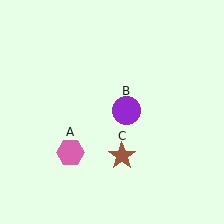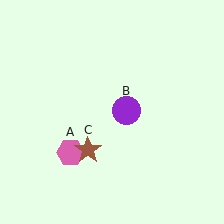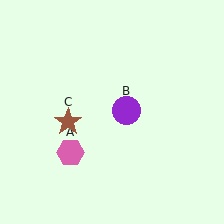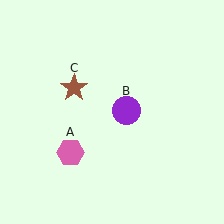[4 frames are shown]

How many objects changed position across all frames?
1 object changed position: brown star (object C).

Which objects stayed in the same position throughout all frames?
Pink hexagon (object A) and purple circle (object B) remained stationary.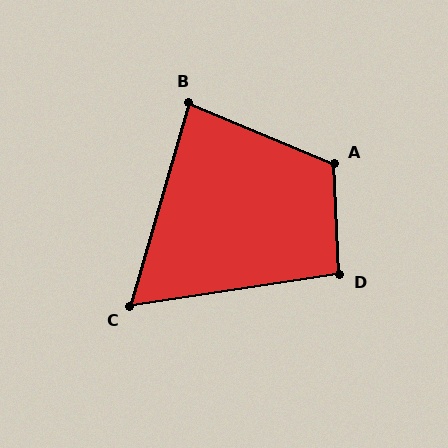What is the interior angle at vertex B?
Approximately 84 degrees (acute).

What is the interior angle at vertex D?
Approximately 96 degrees (obtuse).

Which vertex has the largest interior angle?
A, at approximately 115 degrees.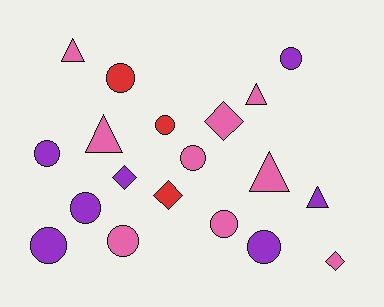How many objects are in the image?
There are 19 objects.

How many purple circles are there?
There are 5 purple circles.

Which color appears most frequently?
Pink, with 9 objects.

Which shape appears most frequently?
Circle, with 10 objects.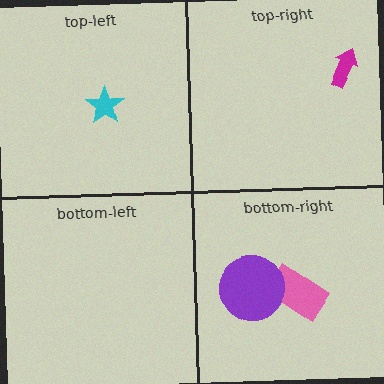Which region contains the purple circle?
The bottom-right region.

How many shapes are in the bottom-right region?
2.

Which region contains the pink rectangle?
The bottom-right region.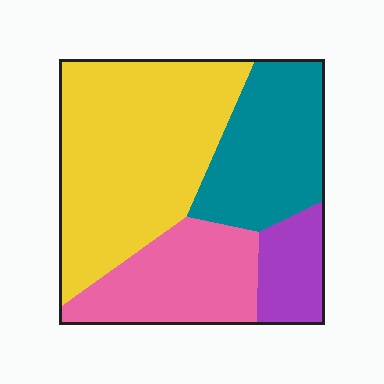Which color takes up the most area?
Yellow, at roughly 45%.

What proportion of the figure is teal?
Teal covers around 25% of the figure.